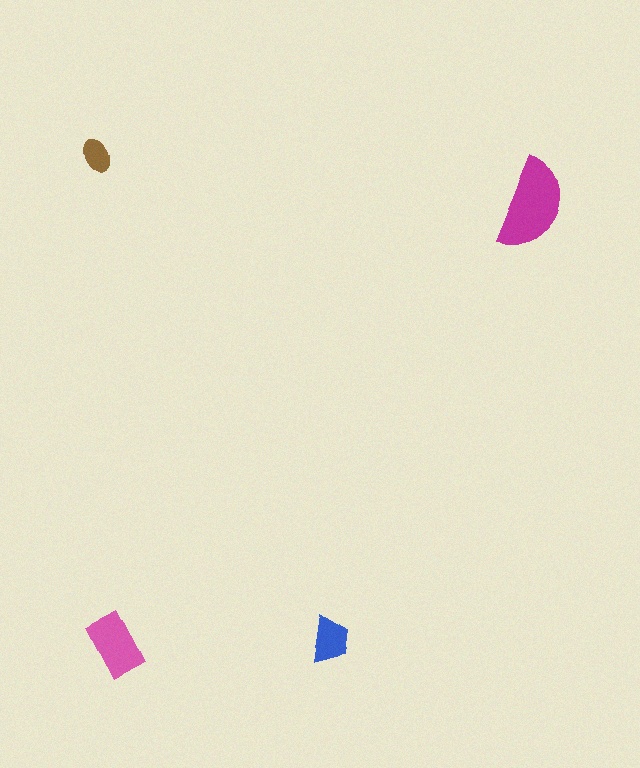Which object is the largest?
The magenta semicircle.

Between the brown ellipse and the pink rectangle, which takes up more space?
The pink rectangle.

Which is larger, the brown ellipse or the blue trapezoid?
The blue trapezoid.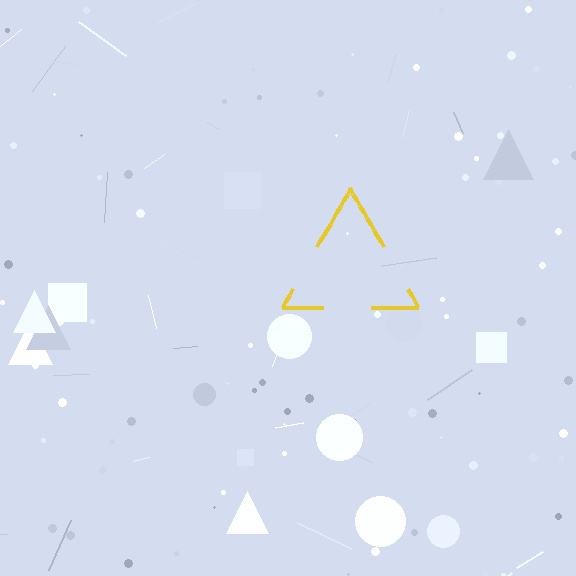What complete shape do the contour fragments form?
The contour fragments form a triangle.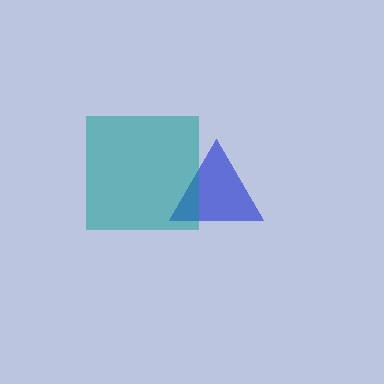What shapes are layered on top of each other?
The layered shapes are: a blue triangle, a teal square.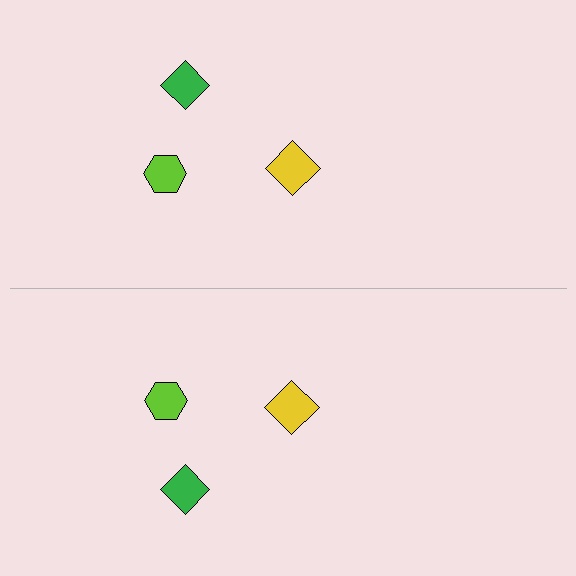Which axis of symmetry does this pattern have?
The pattern has a horizontal axis of symmetry running through the center of the image.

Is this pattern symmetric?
Yes, this pattern has bilateral (reflection) symmetry.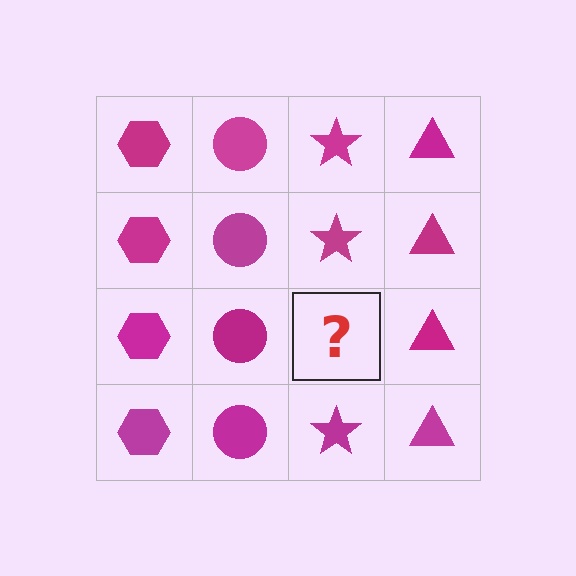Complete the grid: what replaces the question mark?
The question mark should be replaced with a magenta star.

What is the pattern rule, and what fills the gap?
The rule is that each column has a consistent shape. The gap should be filled with a magenta star.